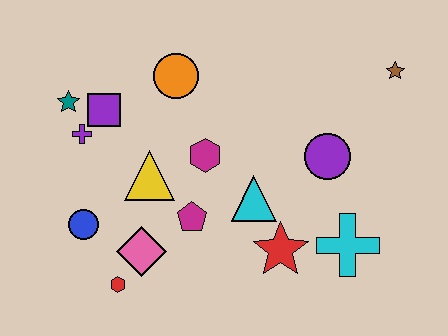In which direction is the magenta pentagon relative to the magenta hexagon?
The magenta pentagon is below the magenta hexagon.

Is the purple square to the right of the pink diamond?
No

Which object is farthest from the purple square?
The brown star is farthest from the purple square.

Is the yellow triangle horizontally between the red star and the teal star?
Yes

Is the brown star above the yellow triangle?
Yes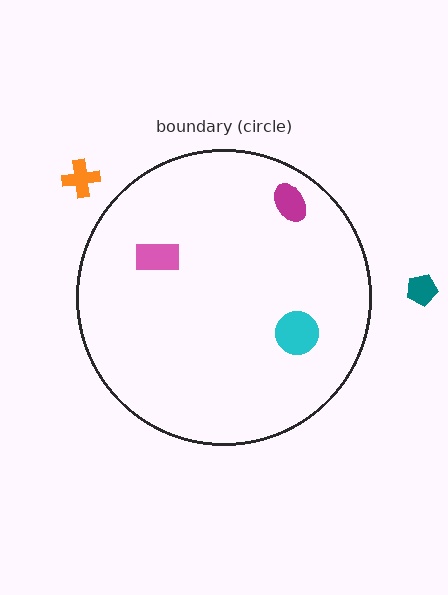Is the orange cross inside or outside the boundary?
Outside.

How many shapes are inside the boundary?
3 inside, 2 outside.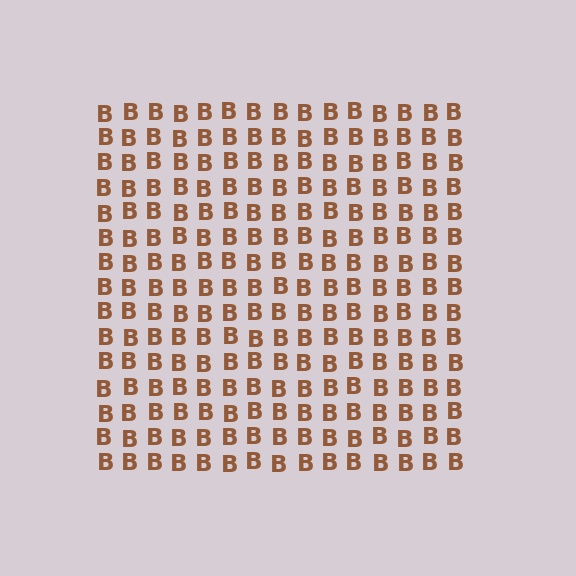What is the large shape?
The large shape is a square.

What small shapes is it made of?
It is made of small letter B's.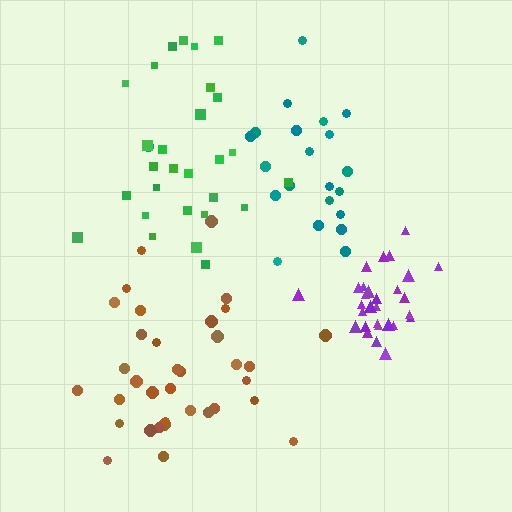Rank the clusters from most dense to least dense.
purple, teal, brown, green.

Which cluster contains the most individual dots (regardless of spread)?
Brown (35).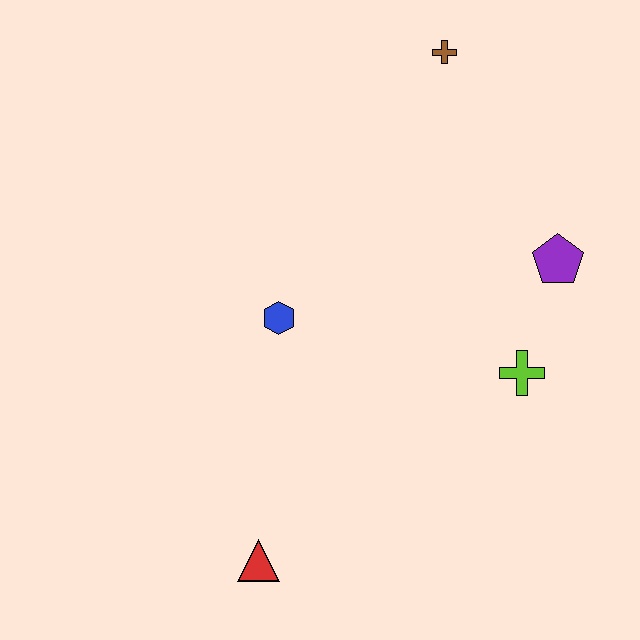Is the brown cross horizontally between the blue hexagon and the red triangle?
No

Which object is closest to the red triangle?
The blue hexagon is closest to the red triangle.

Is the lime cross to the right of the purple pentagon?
No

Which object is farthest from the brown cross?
The red triangle is farthest from the brown cross.